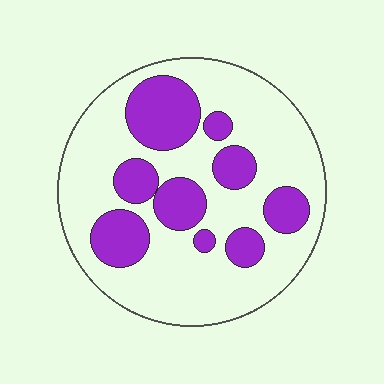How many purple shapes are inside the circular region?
9.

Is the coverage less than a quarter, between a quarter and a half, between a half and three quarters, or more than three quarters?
Between a quarter and a half.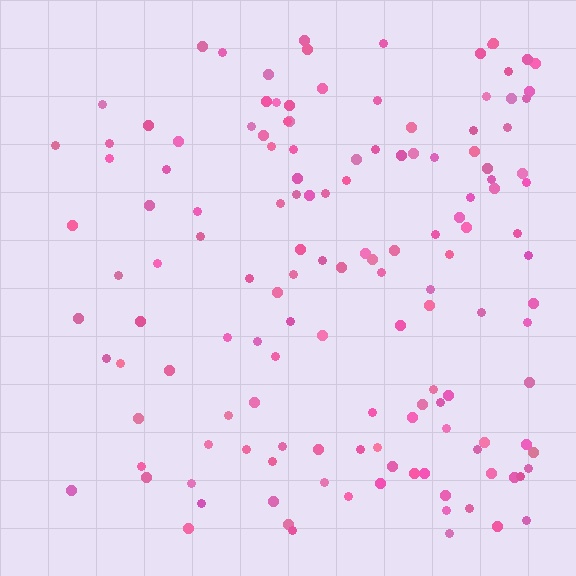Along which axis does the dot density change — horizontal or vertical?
Horizontal.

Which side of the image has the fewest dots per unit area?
The left.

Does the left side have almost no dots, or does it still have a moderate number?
Still a moderate number, just noticeably fewer than the right.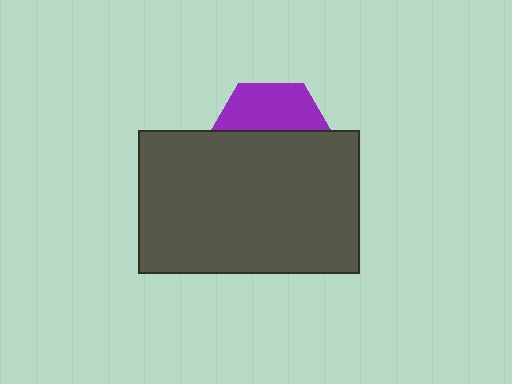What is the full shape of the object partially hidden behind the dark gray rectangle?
The partially hidden object is a purple hexagon.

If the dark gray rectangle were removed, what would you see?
You would see the complete purple hexagon.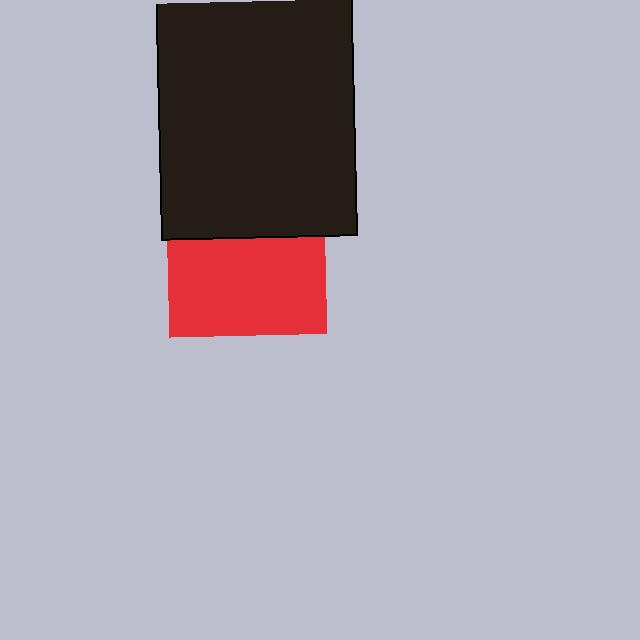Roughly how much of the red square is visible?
About half of it is visible (roughly 61%).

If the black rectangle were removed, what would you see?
You would see the complete red square.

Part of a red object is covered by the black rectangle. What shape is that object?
It is a square.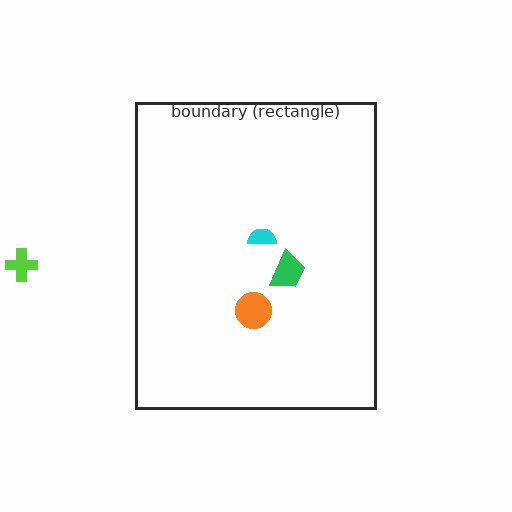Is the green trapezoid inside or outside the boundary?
Inside.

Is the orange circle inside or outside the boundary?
Inside.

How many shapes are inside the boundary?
3 inside, 1 outside.